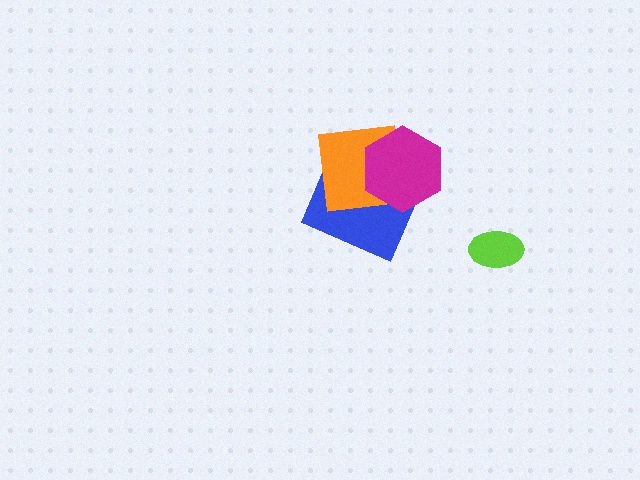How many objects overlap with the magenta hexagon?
2 objects overlap with the magenta hexagon.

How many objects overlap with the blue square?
2 objects overlap with the blue square.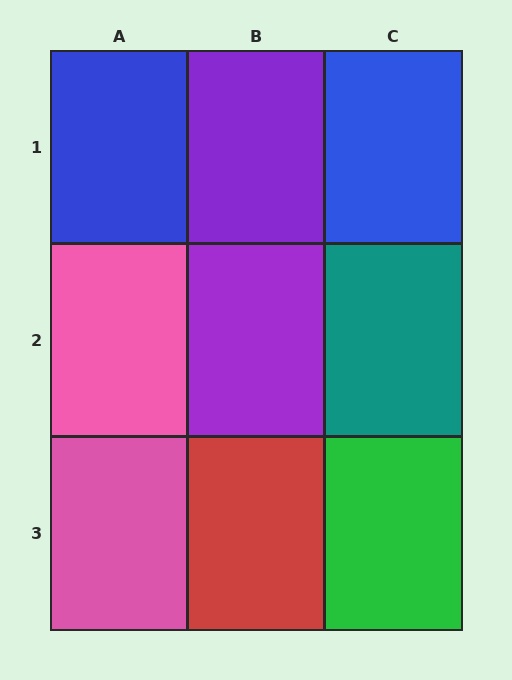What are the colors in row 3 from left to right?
Pink, red, green.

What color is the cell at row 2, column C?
Teal.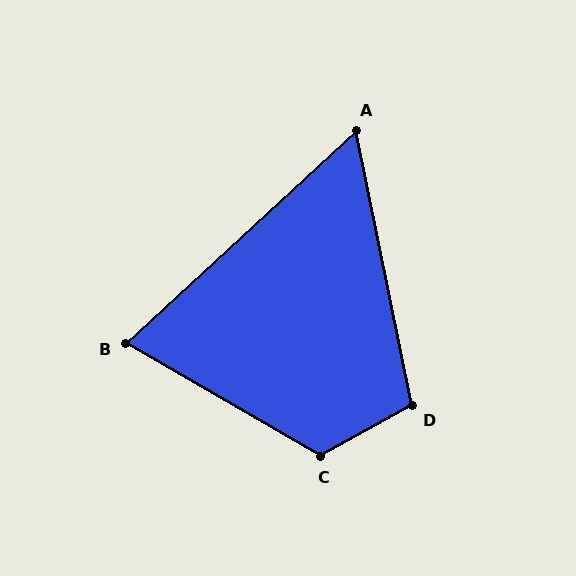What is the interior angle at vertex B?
Approximately 73 degrees (acute).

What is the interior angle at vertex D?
Approximately 107 degrees (obtuse).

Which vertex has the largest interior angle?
C, at approximately 121 degrees.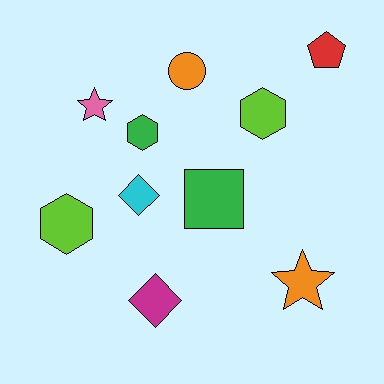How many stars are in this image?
There are 2 stars.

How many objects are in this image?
There are 10 objects.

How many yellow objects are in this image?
There are no yellow objects.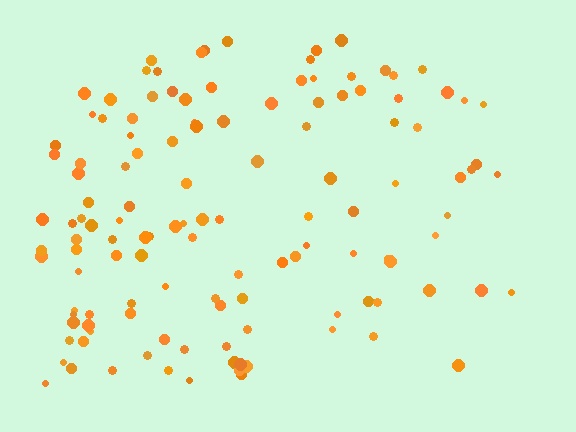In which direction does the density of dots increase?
From right to left, with the left side densest.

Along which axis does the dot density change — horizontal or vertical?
Horizontal.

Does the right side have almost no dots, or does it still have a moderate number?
Still a moderate number, just noticeably fewer than the left.